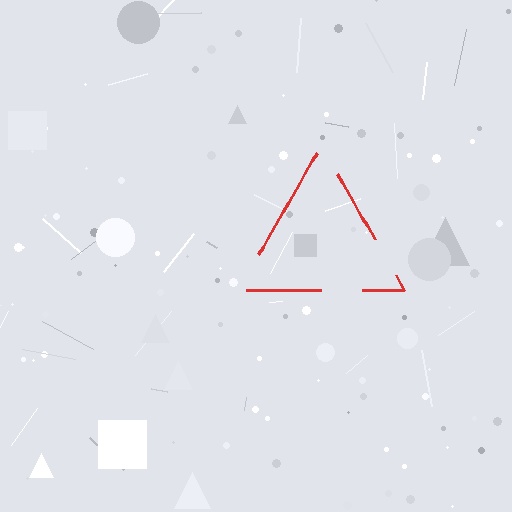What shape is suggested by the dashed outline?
The dashed outline suggests a triangle.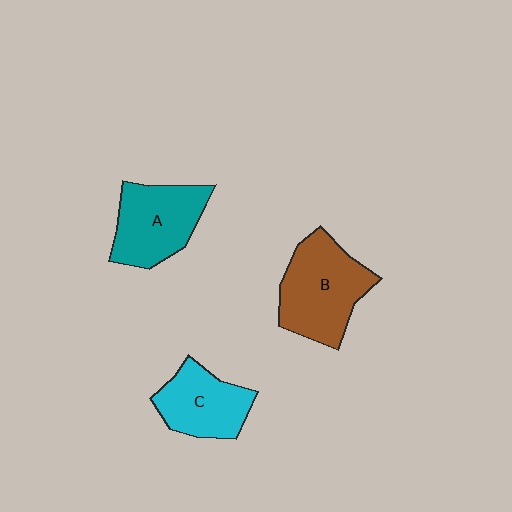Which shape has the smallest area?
Shape C (cyan).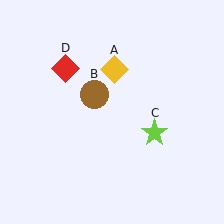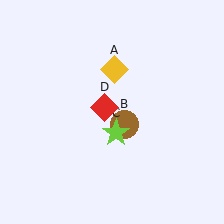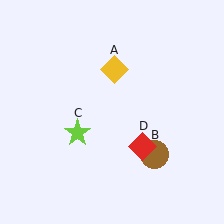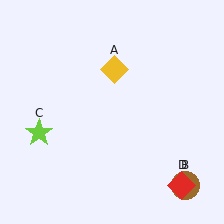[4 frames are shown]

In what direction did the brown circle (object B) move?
The brown circle (object B) moved down and to the right.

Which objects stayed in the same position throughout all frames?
Yellow diamond (object A) remained stationary.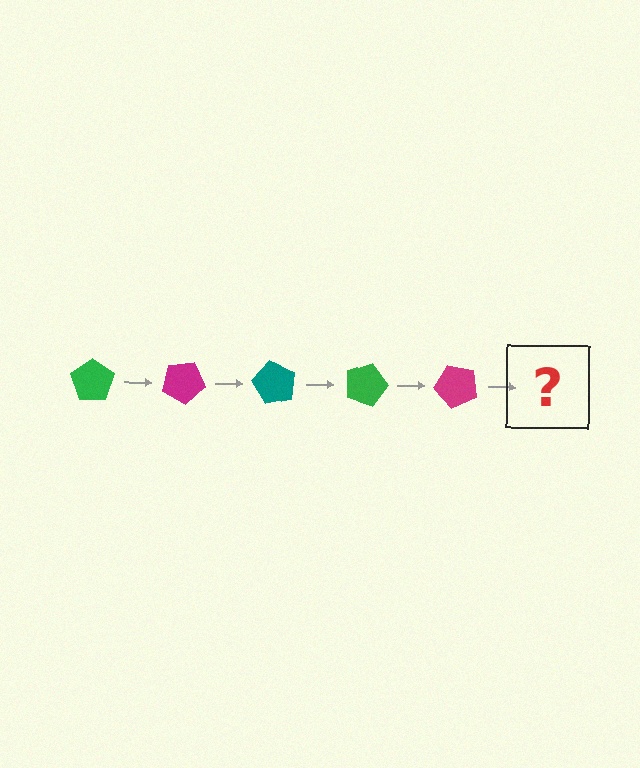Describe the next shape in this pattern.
It should be a teal pentagon, rotated 150 degrees from the start.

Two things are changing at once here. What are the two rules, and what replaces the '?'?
The two rules are that it rotates 30 degrees each step and the color cycles through green, magenta, and teal. The '?' should be a teal pentagon, rotated 150 degrees from the start.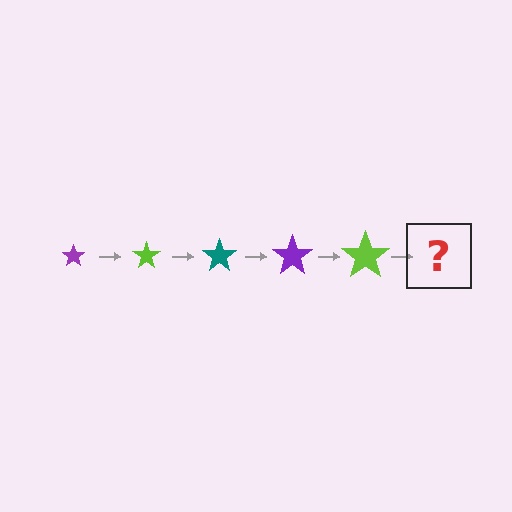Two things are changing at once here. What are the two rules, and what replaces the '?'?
The two rules are that the star grows larger each step and the color cycles through purple, lime, and teal. The '?' should be a teal star, larger than the previous one.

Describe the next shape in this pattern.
It should be a teal star, larger than the previous one.